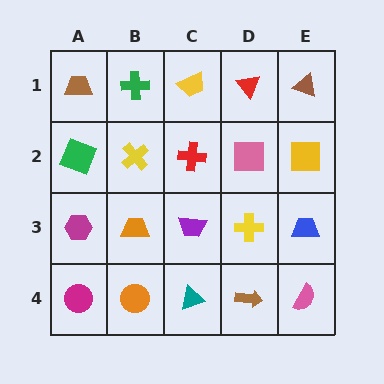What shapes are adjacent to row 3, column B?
A yellow cross (row 2, column B), an orange circle (row 4, column B), a magenta hexagon (row 3, column A), a purple trapezoid (row 3, column C).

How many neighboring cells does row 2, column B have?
4.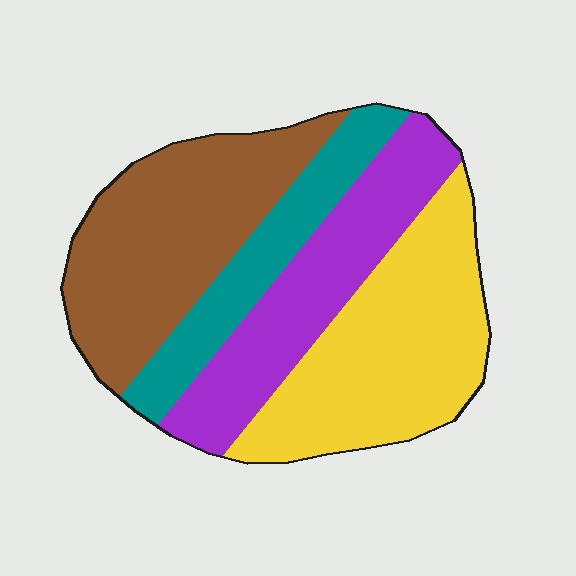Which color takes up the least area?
Teal, at roughly 15%.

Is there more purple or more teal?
Purple.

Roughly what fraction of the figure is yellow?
Yellow takes up about one third (1/3) of the figure.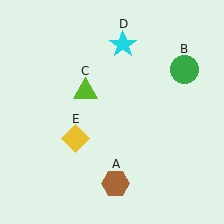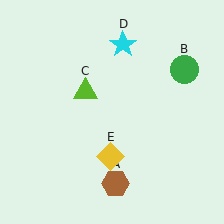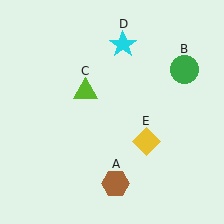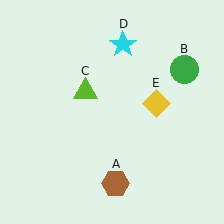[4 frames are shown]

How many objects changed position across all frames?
1 object changed position: yellow diamond (object E).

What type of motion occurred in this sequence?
The yellow diamond (object E) rotated counterclockwise around the center of the scene.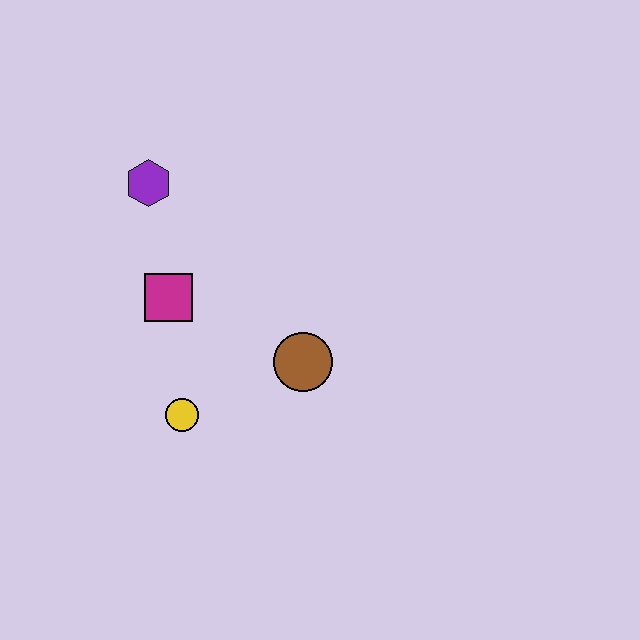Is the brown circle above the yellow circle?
Yes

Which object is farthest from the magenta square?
The brown circle is farthest from the magenta square.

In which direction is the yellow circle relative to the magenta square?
The yellow circle is below the magenta square.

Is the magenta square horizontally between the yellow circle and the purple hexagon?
Yes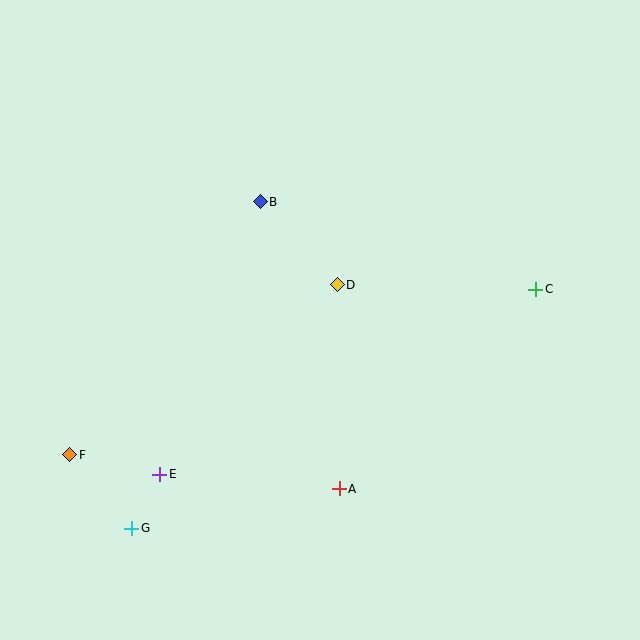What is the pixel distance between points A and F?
The distance between A and F is 272 pixels.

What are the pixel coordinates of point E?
Point E is at (160, 474).